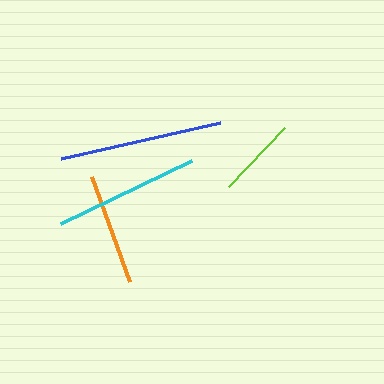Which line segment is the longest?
The blue line is the longest at approximately 162 pixels.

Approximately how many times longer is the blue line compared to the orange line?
The blue line is approximately 1.5 times the length of the orange line.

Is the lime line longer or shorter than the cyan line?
The cyan line is longer than the lime line.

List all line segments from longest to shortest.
From longest to shortest: blue, cyan, orange, lime.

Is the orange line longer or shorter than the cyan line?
The cyan line is longer than the orange line.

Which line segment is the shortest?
The lime line is the shortest at approximately 81 pixels.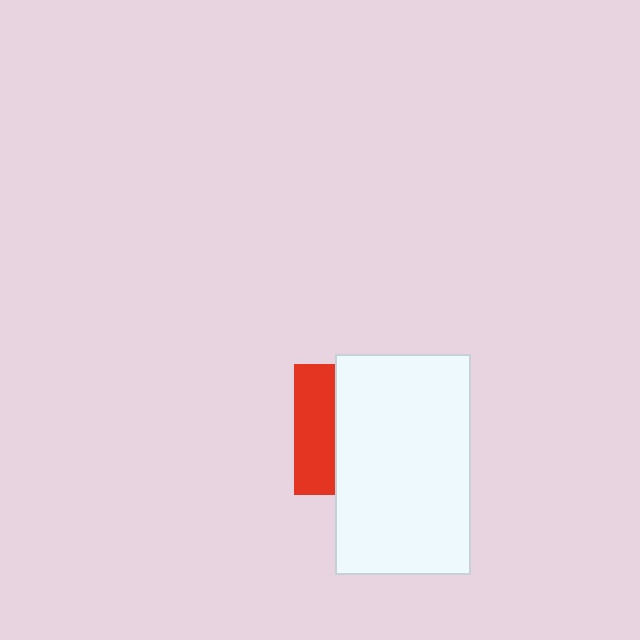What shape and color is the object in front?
The object in front is a white rectangle.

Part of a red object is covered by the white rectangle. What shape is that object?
It is a square.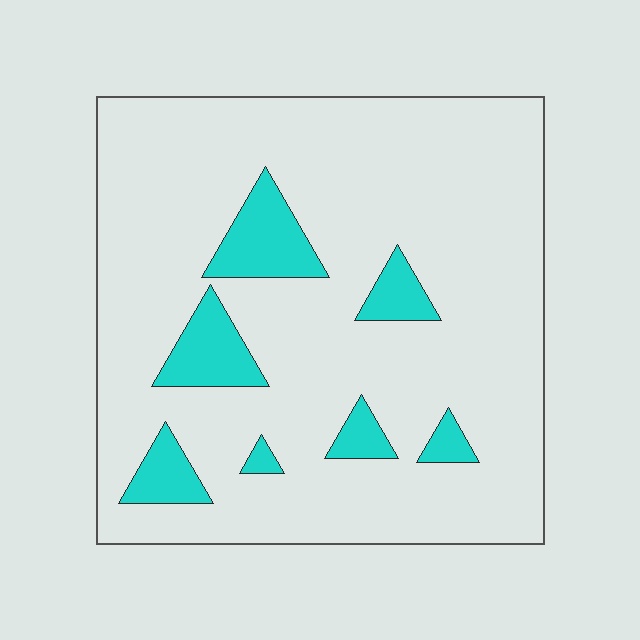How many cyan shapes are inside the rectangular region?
7.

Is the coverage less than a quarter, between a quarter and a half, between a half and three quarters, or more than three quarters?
Less than a quarter.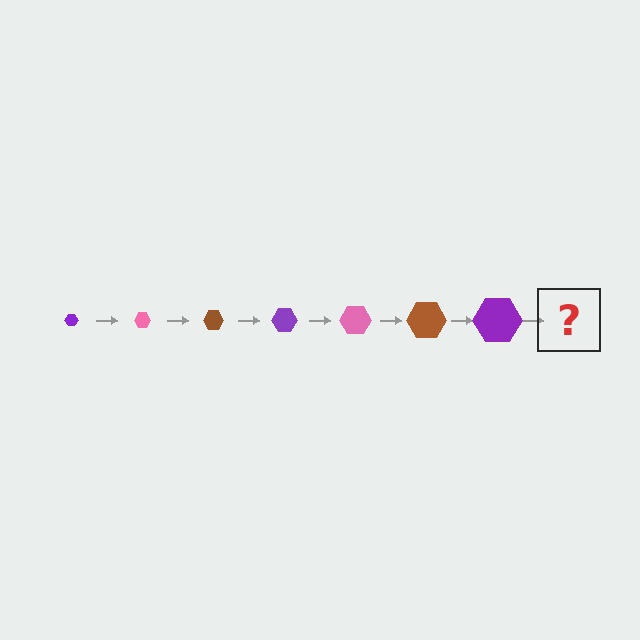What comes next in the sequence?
The next element should be a pink hexagon, larger than the previous one.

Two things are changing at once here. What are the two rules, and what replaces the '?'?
The two rules are that the hexagon grows larger each step and the color cycles through purple, pink, and brown. The '?' should be a pink hexagon, larger than the previous one.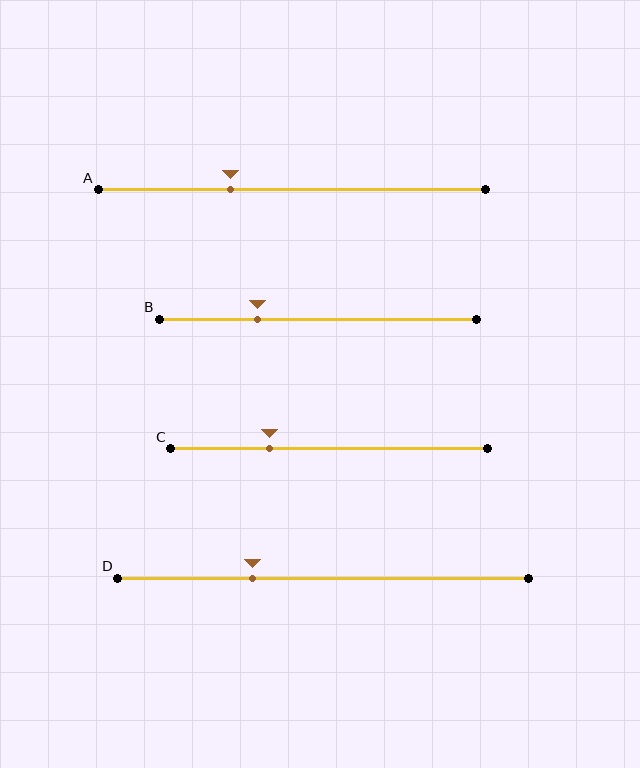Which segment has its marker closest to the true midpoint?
Segment A has its marker closest to the true midpoint.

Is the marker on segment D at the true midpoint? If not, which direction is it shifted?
No, the marker on segment D is shifted to the left by about 17% of the segment length.